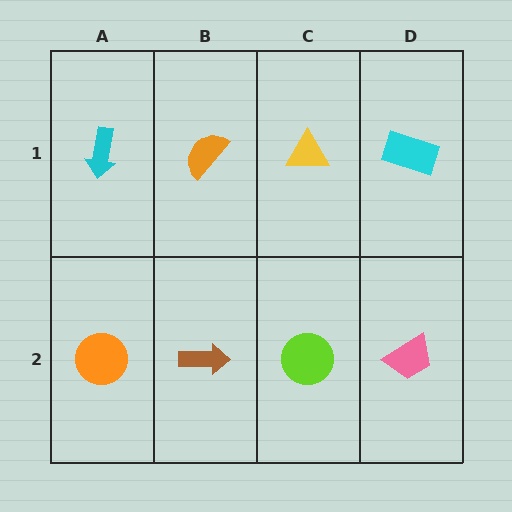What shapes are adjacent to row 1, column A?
An orange circle (row 2, column A), an orange semicircle (row 1, column B).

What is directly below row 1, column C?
A lime circle.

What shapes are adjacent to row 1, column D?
A pink trapezoid (row 2, column D), a yellow triangle (row 1, column C).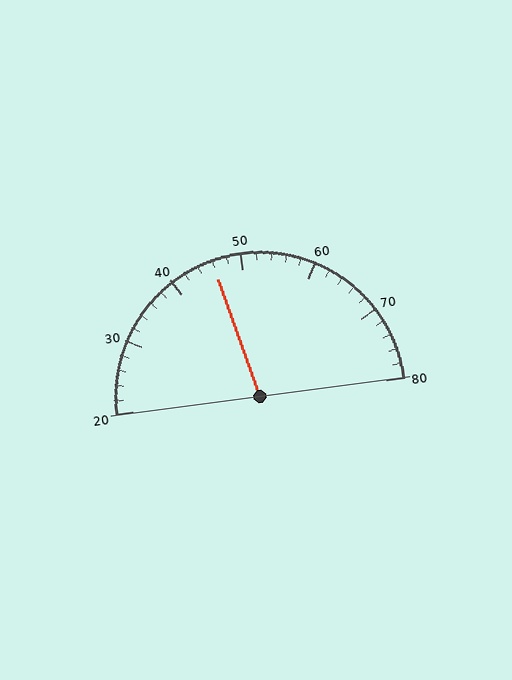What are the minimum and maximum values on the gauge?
The gauge ranges from 20 to 80.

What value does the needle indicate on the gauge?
The needle indicates approximately 46.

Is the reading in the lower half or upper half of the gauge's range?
The reading is in the lower half of the range (20 to 80).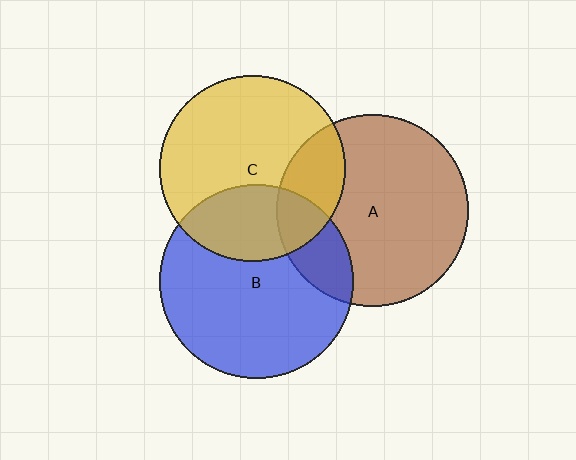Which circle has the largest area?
Circle B (blue).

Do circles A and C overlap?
Yes.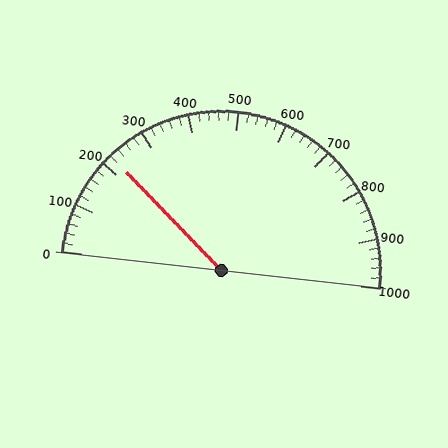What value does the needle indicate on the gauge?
The needle indicates approximately 220.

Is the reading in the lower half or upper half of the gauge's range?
The reading is in the lower half of the range (0 to 1000).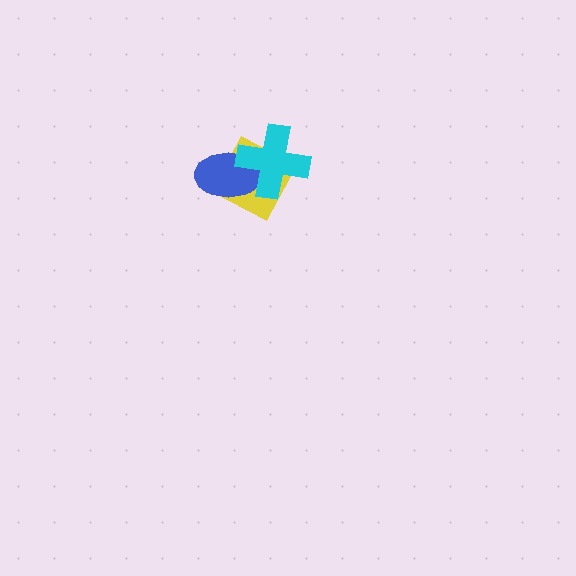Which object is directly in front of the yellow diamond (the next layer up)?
The blue ellipse is directly in front of the yellow diamond.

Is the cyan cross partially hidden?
No, no other shape covers it.